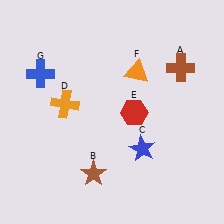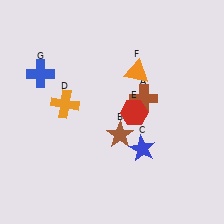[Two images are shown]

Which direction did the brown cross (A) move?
The brown cross (A) moved left.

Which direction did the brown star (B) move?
The brown star (B) moved up.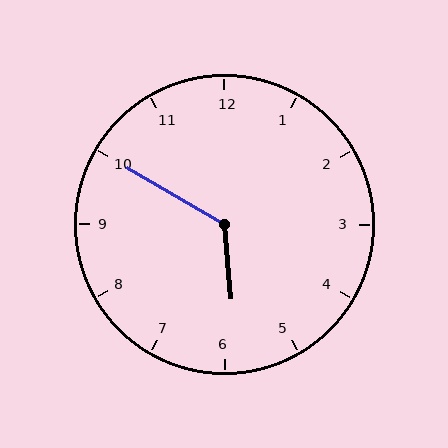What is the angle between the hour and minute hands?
Approximately 125 degrees.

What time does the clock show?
5:50.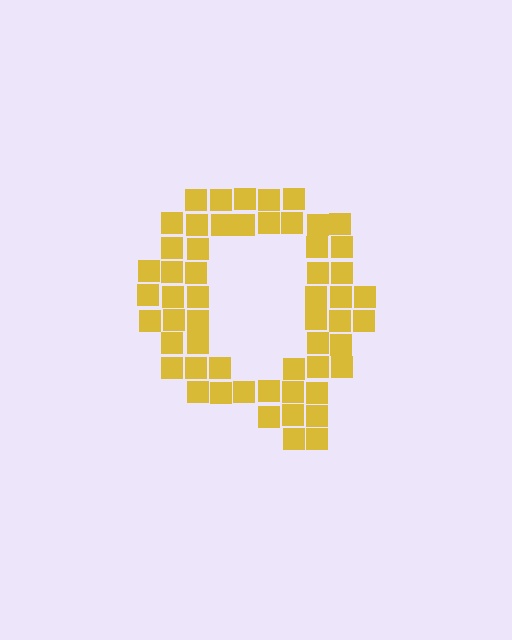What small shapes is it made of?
It is made of small squares.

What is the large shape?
The large shape is the letter Q.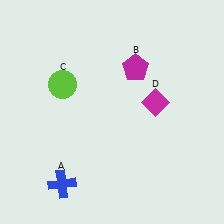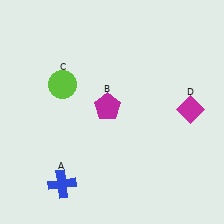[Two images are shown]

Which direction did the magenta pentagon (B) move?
The magenta pentagon (B) moved down.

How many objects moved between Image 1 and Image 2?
2 objects moved between the two images.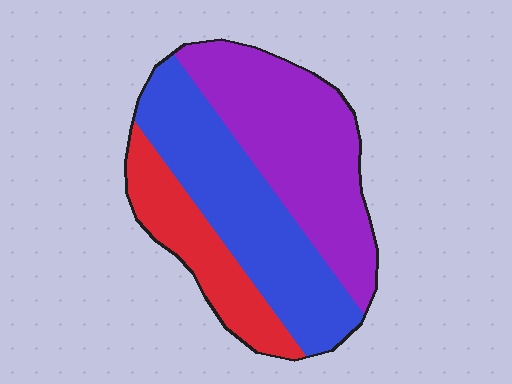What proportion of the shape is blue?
Blue takes up about three eighths (3/8) of the shape.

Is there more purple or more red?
Purple.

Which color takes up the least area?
Red, at roughly 20%.